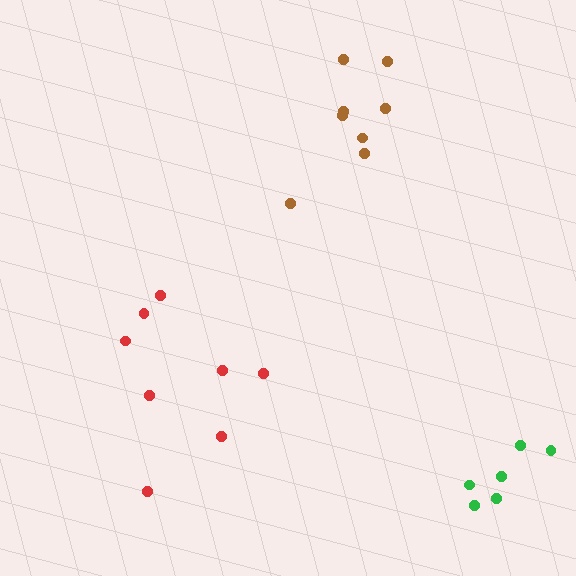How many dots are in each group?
Group 1: 8 dots, Group 2: 8 dots, Group 3: 6 dots (22 total).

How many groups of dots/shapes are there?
There are 3 groups.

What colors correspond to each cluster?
The clusters are colored: red, brown, green.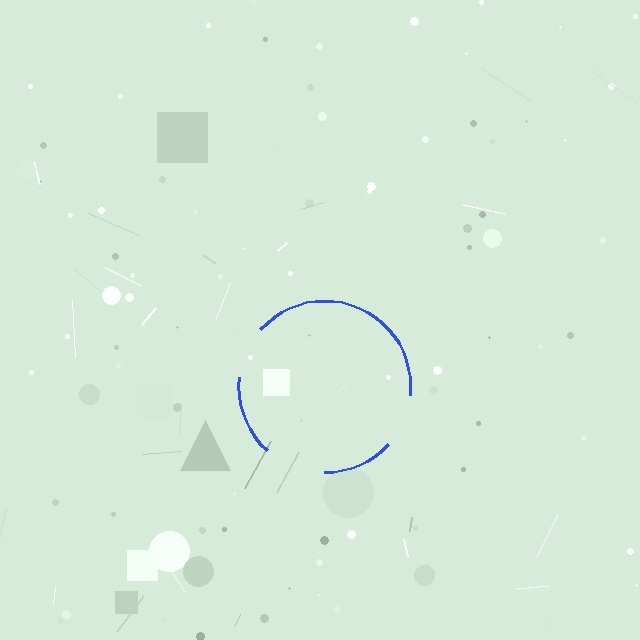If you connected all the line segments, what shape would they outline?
They would outline a circle.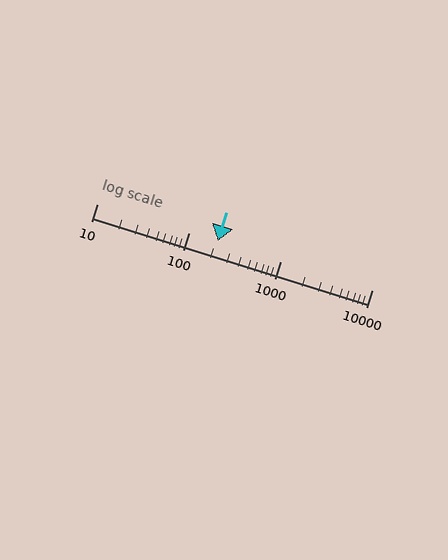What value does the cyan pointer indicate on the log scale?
The pointer indicates approximately 210.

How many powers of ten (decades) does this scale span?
The scale spans 3 decades, from 10 to 10000.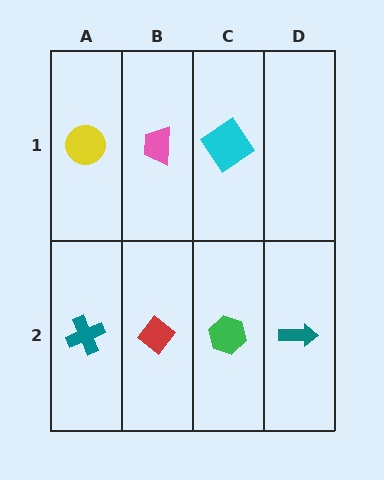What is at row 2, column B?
A red diamond.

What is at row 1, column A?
A yellow circle.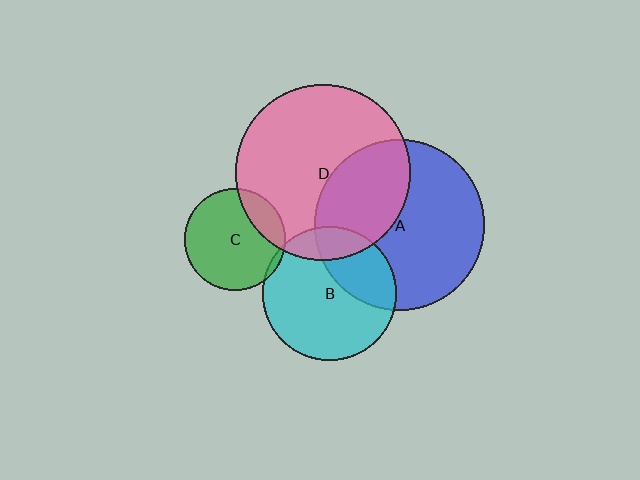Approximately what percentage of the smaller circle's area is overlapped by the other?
Approximately 15%.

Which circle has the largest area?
Circle D (pink).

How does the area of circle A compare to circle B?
Approximately 1.6 times.